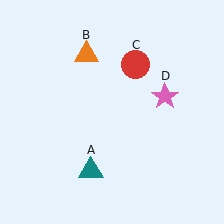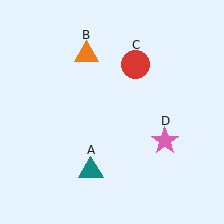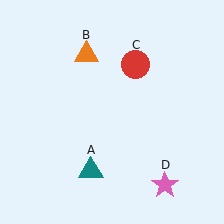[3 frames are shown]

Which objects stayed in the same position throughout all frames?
Teal triangle (object A) and orange triangle (object B) and red circle (object C) remained stationary.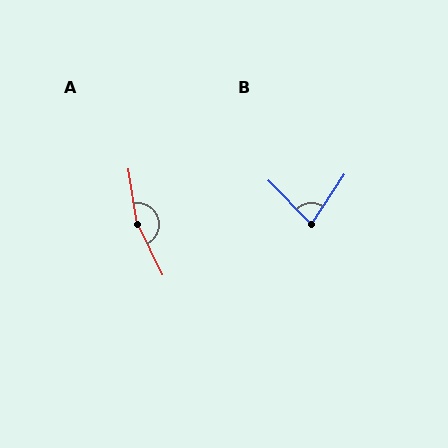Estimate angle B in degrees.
Approximately 77 degrees.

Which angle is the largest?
A, at approximately 163 degrees.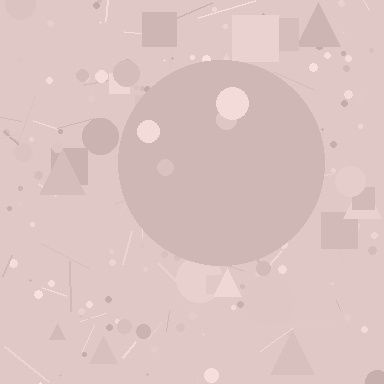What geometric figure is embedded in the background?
A circle is embedded in the background.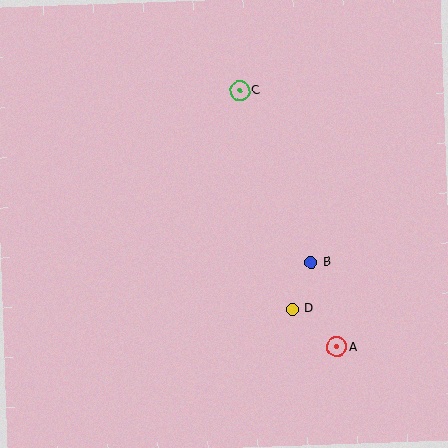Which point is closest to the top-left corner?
Point C is closest to the top-left corner.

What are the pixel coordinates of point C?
Point C is at (240, 90).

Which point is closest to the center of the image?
Point B at (311, 262) is closest to the center.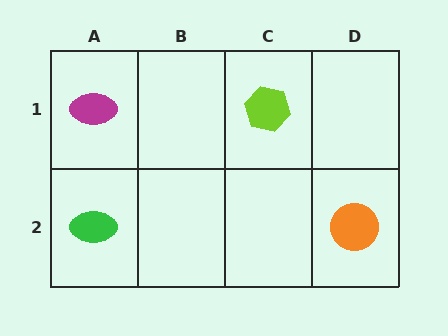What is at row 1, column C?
A lime hexagon.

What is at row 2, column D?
An orange circle.